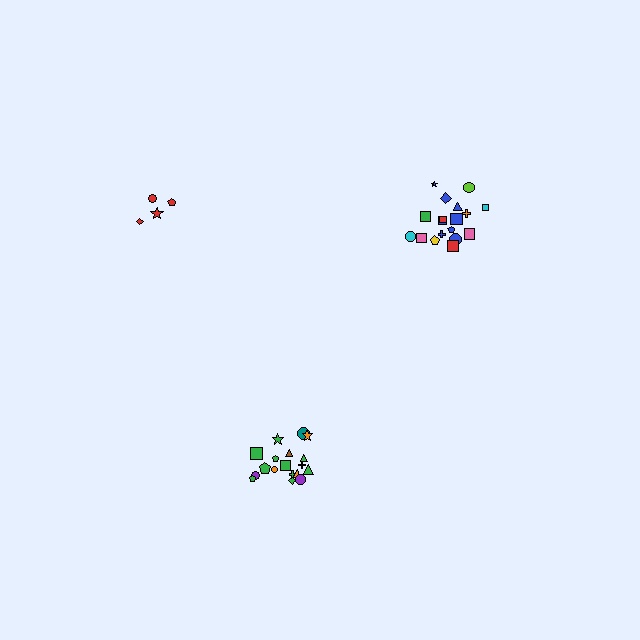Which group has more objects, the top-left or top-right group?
The top-right group.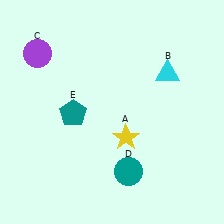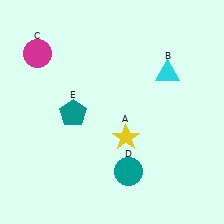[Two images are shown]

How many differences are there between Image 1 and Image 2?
There is 1 difference between the two images.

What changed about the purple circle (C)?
In Image 1, C is purple. In Image 2, it changed to magenta.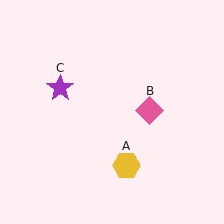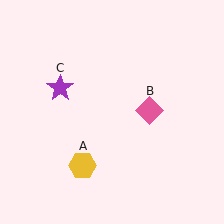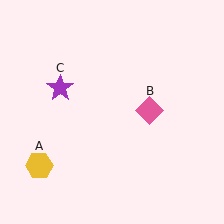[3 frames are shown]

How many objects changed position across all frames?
1 object changed position: yellow hexagon (object A).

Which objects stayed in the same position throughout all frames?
Pink diamond (object B) and purple star (object C) remained stationary.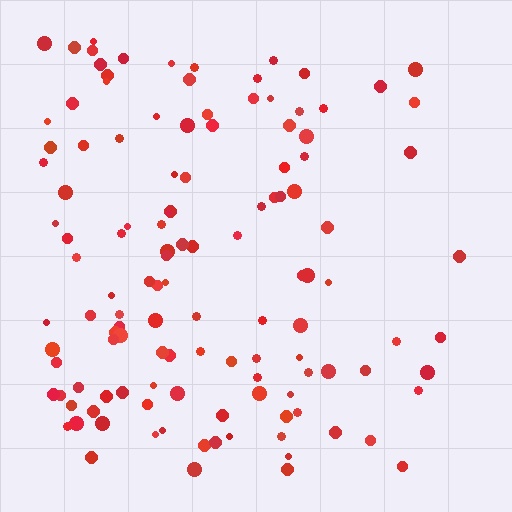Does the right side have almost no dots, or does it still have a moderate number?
Still a moderate number, just noticeably fewer than the left.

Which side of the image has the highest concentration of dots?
The left.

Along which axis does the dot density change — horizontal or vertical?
Horizontal.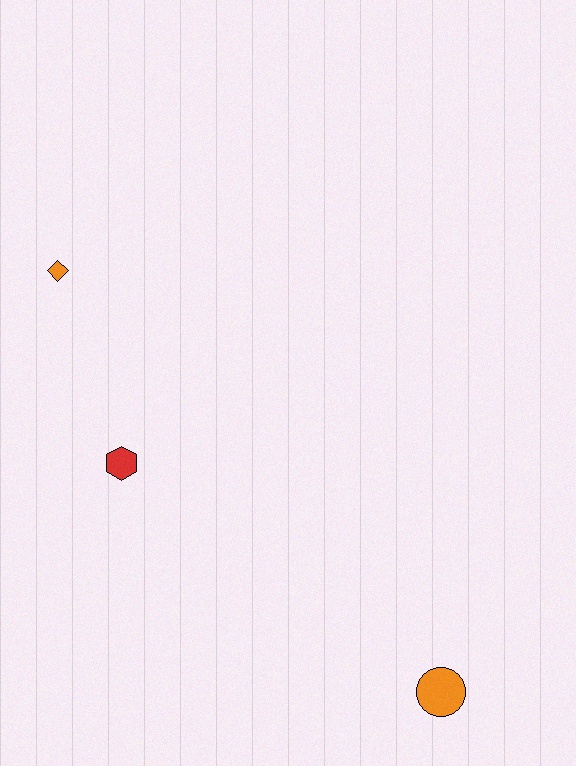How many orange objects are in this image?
There are 2 orange objects.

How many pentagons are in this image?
There are no pentagons.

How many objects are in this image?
There are 3 objects.